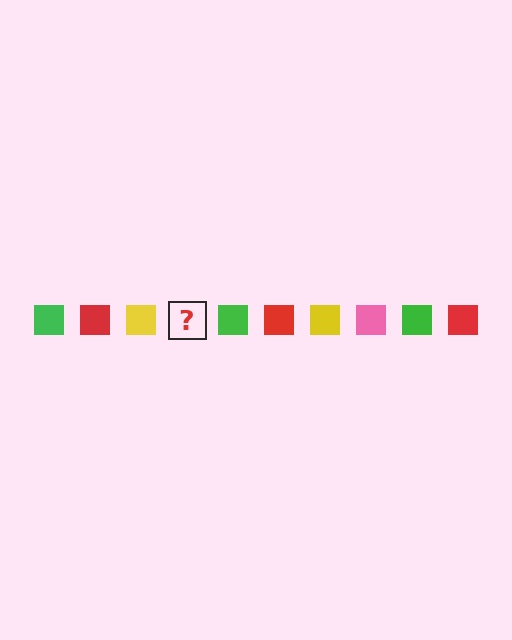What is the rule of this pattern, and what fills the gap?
The rule is that the pattern cycles through green, red, yellow, pink squares. The gap should be filled with a pink square.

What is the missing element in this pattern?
The missing element is a pink square.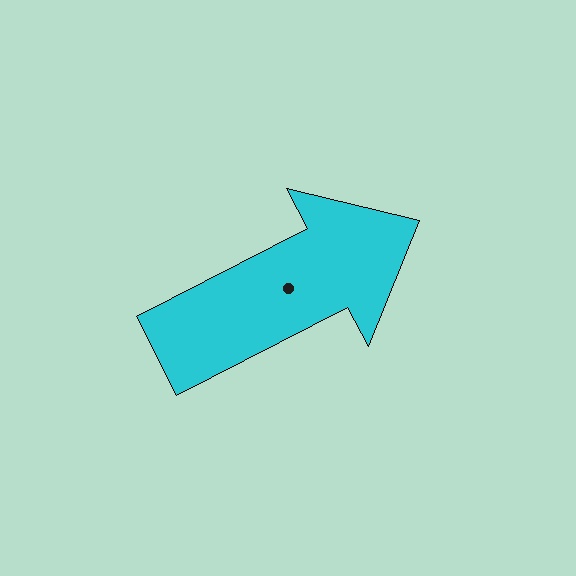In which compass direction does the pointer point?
Northeast.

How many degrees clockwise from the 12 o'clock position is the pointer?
Approximately 63 degrees.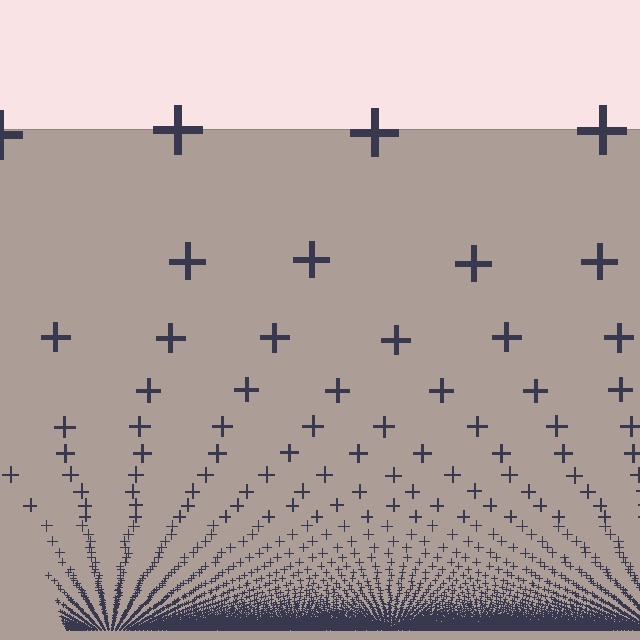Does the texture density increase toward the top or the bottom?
Density increases toward the bottom.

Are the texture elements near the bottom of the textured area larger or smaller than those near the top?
Smaller. The gradient is inverted — elements near the bottom are smaller and denser.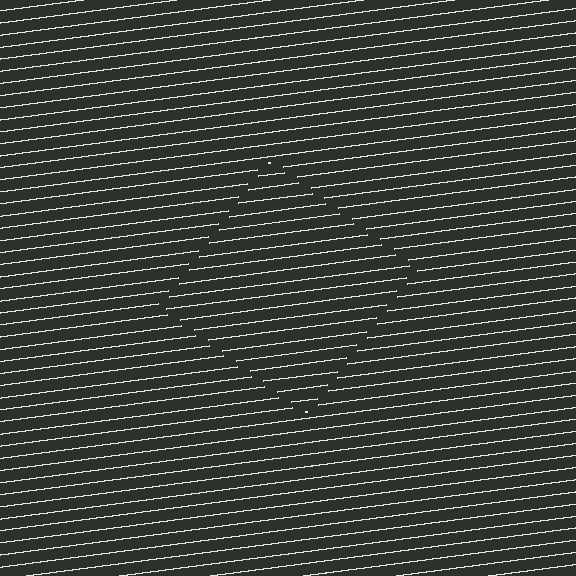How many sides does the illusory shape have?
4 sides — the line-ends trace a square.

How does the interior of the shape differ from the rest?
The interior of the shape contains the same grating, shifted by half a period — the contour is defined by the phase discontinuity where line-ends from the inner and outer gratings abut.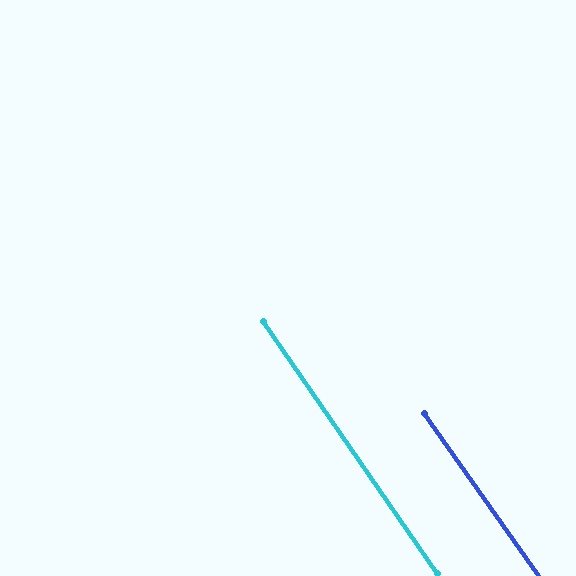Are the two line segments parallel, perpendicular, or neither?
Parallel — their directions differ by only 0.6°.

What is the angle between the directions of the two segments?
Approximately 1 degree.